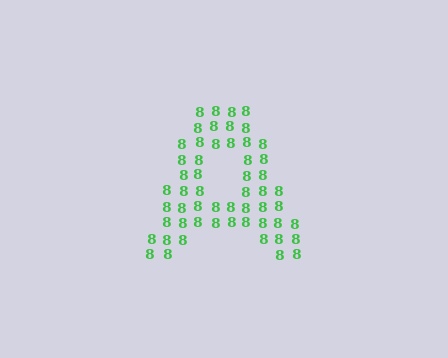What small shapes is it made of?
It is made of small digit 8's.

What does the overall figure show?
The overall figure shows the letter A.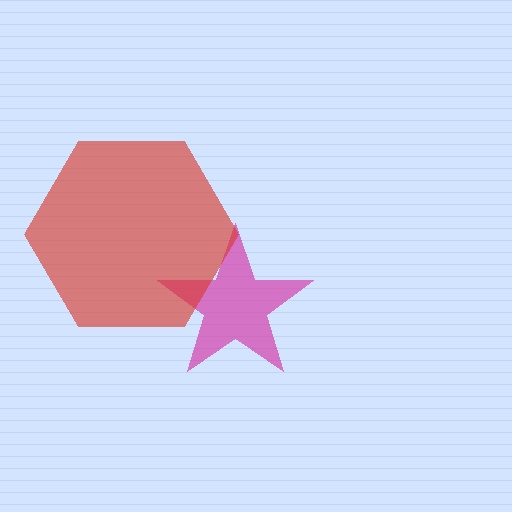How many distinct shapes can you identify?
There are 2 distinct shapes: a magenta star, a red hexagon.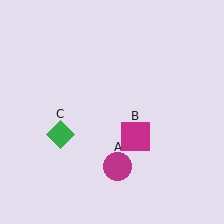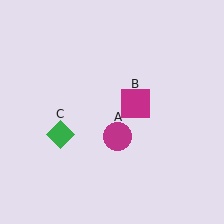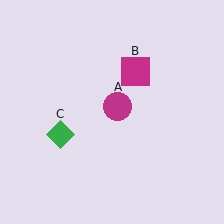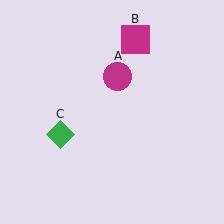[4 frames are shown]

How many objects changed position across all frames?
2 objects changed position: magenta circle (object A), magenta square (object B).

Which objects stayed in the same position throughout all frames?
Green diamond (object C) remained stationary.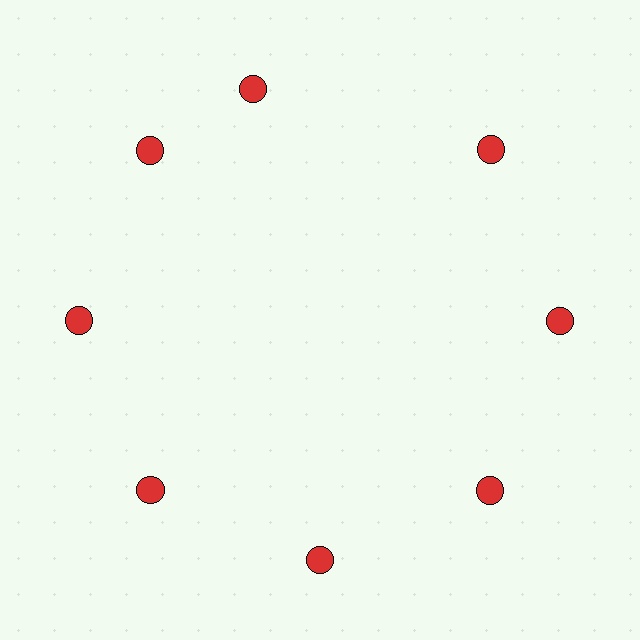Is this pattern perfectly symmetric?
No. The 8 red circles are arranged in a ring, but one element near the 12 o'clock position is rotated out of alignment along the ring, breaking the 8-fold rotational symmetry.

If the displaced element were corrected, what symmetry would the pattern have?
It would have 8-fold rotational symmetry — the pattern would map onto itself every 45 degrees.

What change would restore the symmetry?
The symmetry would be restored by rotating it back into even spacing with its neighbors so that all 8 circles sit at equal angles and equal distance from the center.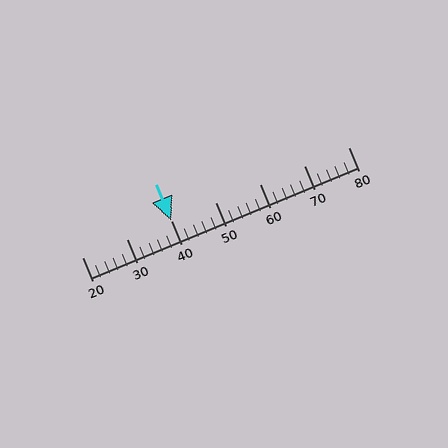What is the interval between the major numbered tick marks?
The major tick marks are spaced 10 units apart.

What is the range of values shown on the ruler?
The ruler shows values from 20 to 80.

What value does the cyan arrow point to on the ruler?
The cyan arrow points to approximately 40.